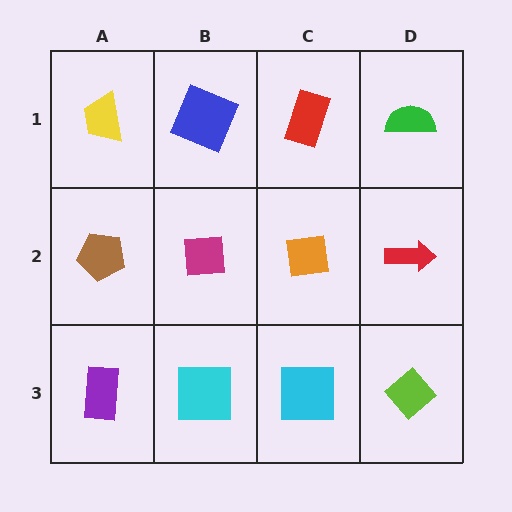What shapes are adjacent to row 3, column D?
A red arrow (row 2, column D), a cyan square (row 3, column C).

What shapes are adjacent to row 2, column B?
A blue square (row 1, column B), a cyan square (row 3, column B), a brown pentagon (row 2, column A), an orange square (row 2, column C).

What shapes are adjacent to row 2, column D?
A green semicircle (row 1, column D), a lime diamond (row 3, column D), an orange square (row 2, column C).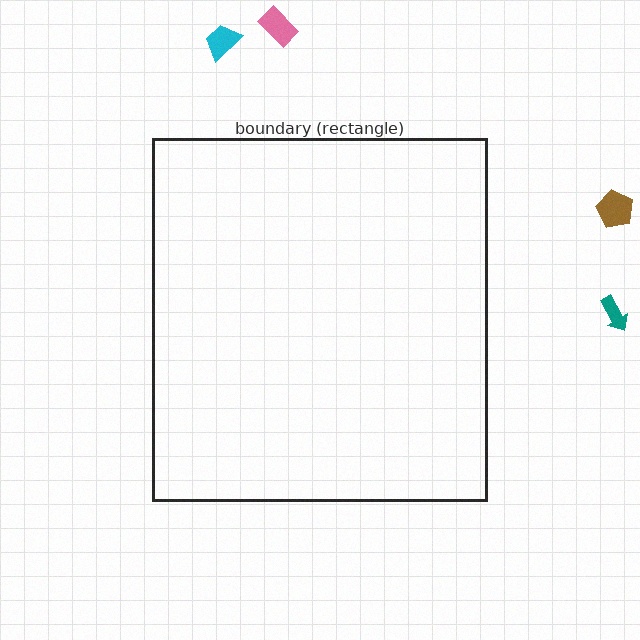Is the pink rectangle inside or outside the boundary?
Outside.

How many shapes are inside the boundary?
0 inside, 4 outside.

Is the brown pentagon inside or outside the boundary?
Outside.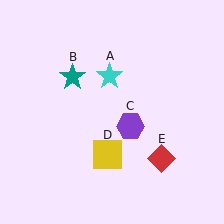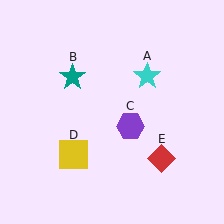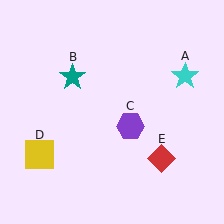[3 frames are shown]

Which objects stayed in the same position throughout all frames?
Teal star (object B) and purple hexagon (object C) and red diamond (object E) remained stationary.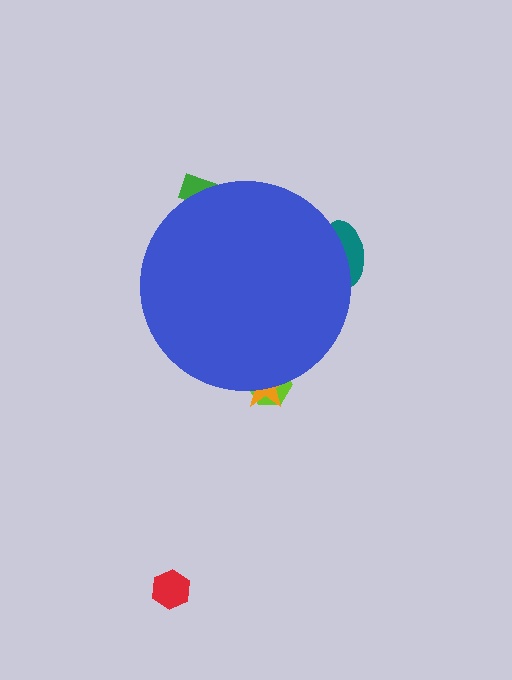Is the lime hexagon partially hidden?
Yes, the lime hexagon is partially hidden behind the blue circle.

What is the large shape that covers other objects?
A blue circle.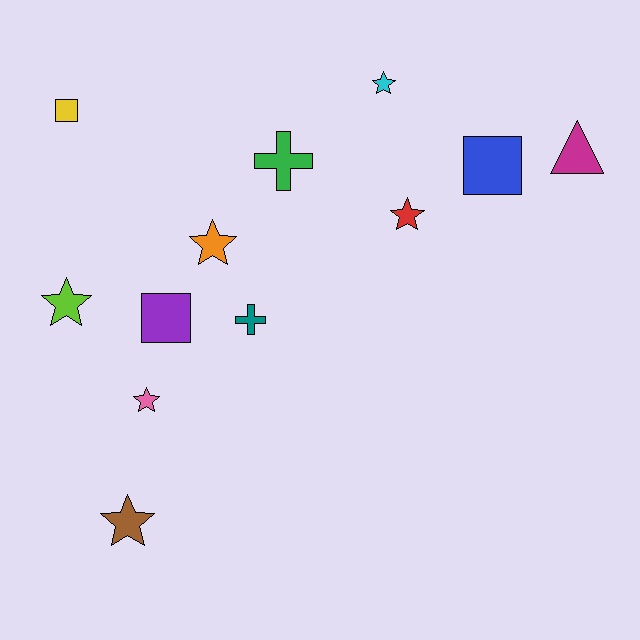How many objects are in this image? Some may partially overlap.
There are 12 objects.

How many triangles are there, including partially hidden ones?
There is 1 triangle.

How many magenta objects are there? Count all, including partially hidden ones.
There is 1 magenta object.